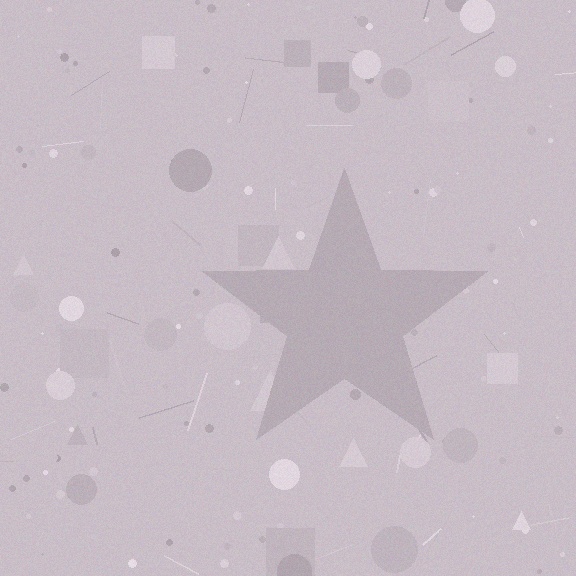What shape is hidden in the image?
A star is hidden in the image.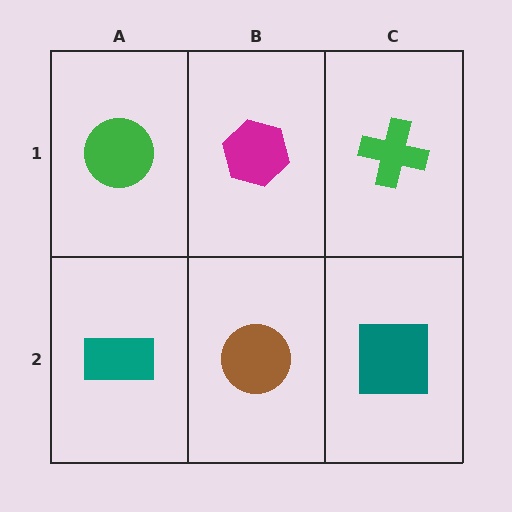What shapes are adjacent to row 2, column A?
A green circle (row 1, column A), a brown circle (row 2, column B).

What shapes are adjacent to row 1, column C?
A teal square (row 2, column C), a magenta hexagon (row 1, column B).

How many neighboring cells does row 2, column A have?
2.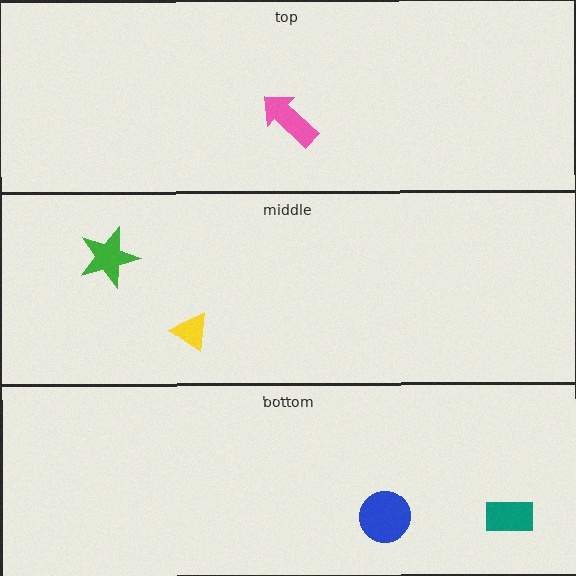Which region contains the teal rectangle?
The bottom region.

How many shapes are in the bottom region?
2.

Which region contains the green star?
The middle region.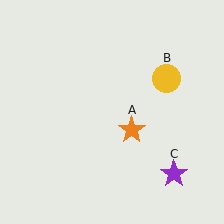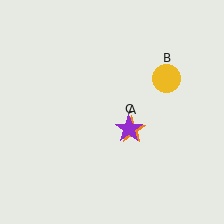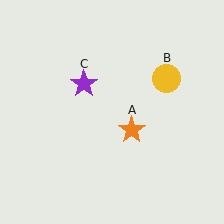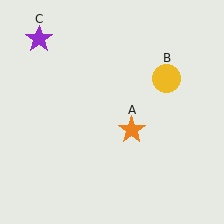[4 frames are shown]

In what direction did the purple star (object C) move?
The purple star (object C) moved up and to the left.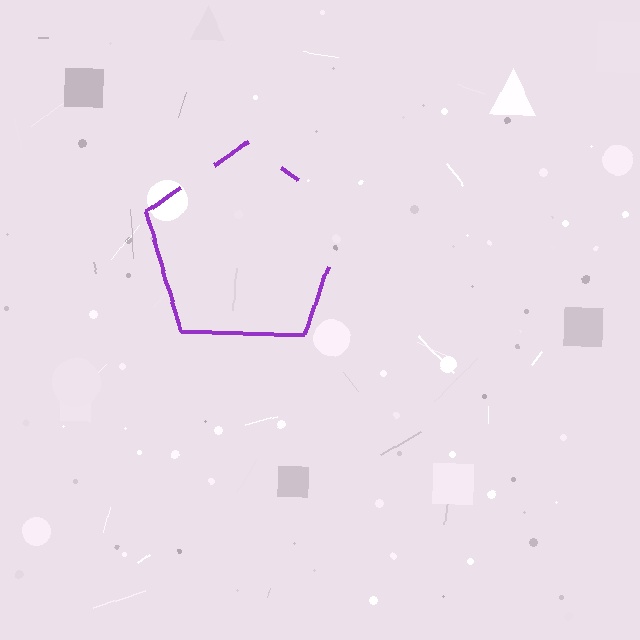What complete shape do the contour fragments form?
The contour fragments form a pentagon.